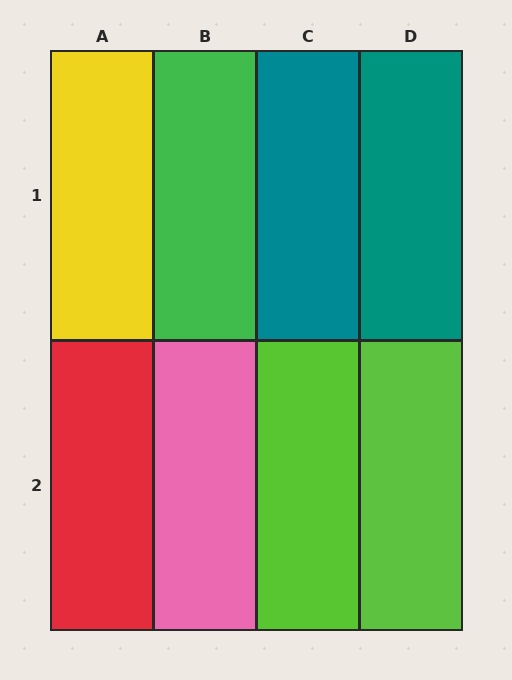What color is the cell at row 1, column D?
Teal.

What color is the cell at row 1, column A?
Yellow.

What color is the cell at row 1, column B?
Green.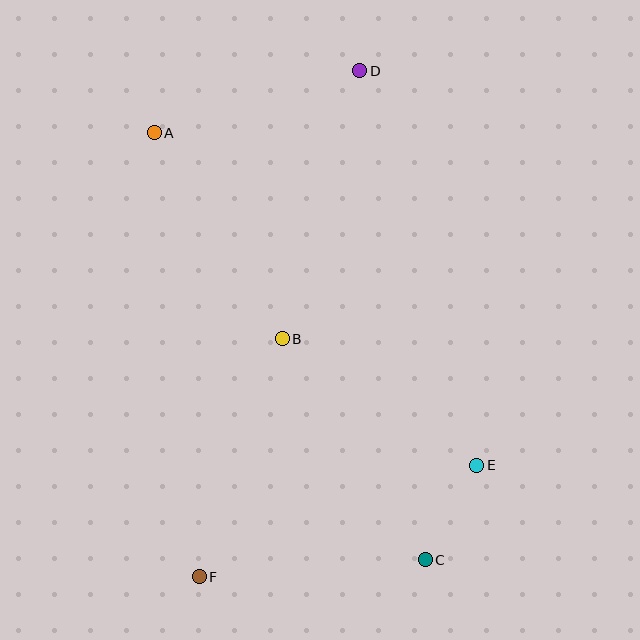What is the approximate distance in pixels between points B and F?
The distance between B and F is approximately 252 pixels.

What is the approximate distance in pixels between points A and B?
The distance between A and B is approximately 243 pixels.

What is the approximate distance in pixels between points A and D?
The distance between A and D is approximately 215 pixels.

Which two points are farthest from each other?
Points D and F are farthest from each other.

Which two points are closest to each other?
Points C and E are closest to each other.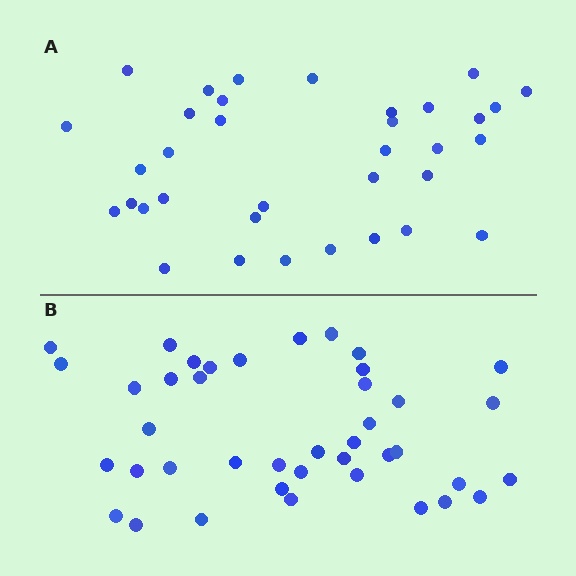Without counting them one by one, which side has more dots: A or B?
Region B (the bottom region) has more dots.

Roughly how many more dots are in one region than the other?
Region B has about 6 more dots than region A.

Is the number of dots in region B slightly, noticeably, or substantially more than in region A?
Region B has only slightly more — the two regions are fairly close. The ratio is roughly 1.2 to 1.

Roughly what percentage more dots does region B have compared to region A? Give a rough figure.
About 15% more.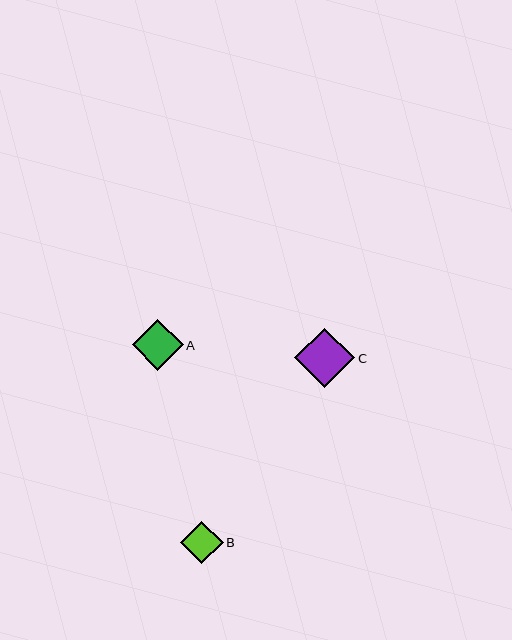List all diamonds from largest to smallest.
From largest to smallest: C, A, B.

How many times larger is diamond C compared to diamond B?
Diamond C is approximately 1.4 times the size of diamond B.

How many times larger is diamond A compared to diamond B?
Diamond A is approximately 1.2 times the size of diamond B.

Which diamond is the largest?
Diamond C is the largest with a size of approximately 60 pixels.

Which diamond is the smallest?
Diamond B is the smallest with a size of approximately 42 pixels.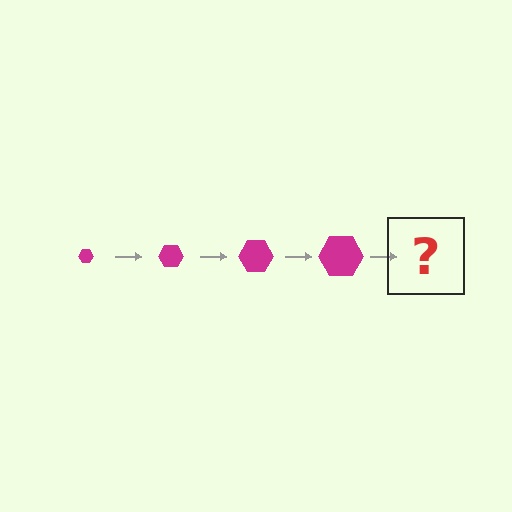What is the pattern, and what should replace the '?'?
The pattern is that the hexagon gets progressively larger each step. The '?' should be a magenta hexagon, larger than the previous one.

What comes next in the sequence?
The next element should be a magenta hexagon, larger than the previous one.